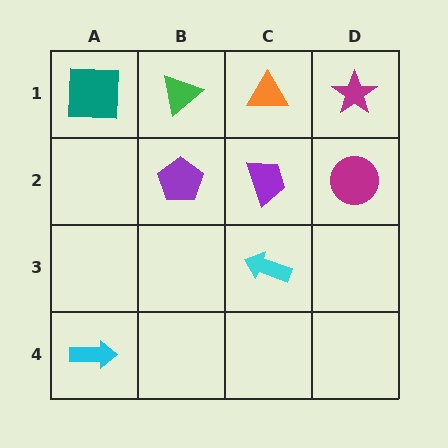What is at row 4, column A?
A cyan arrow.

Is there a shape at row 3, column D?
No, that cell is empty.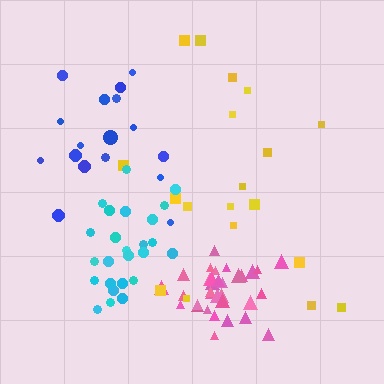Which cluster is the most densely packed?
Pink.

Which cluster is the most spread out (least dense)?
Yellow.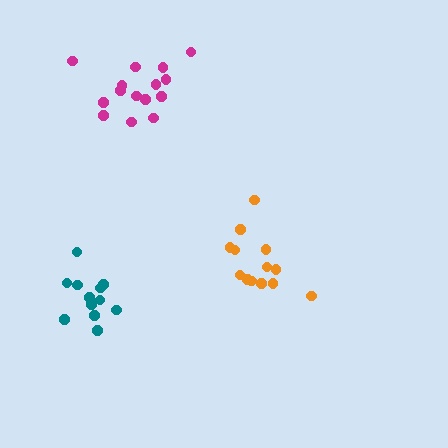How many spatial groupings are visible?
There are 3 spatial groupings.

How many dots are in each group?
Group 1: 15 dots, Group 2: 12 dots, Group 3: 13 dots (40 total).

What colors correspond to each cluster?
The clusters are colored: magenta, teal, orange.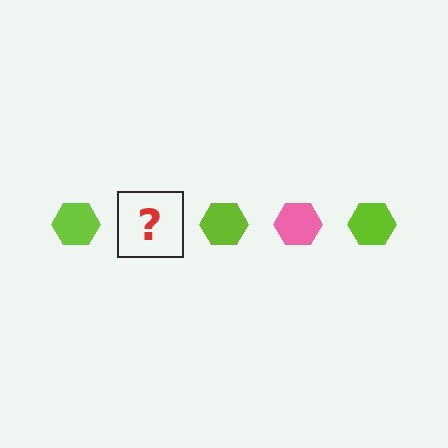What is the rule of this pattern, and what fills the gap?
The rule is that the pattern cycles through lime, pink hexagons. The gap should be filled with a pink hexagon.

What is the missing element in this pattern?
The missing element is a pink hexagon.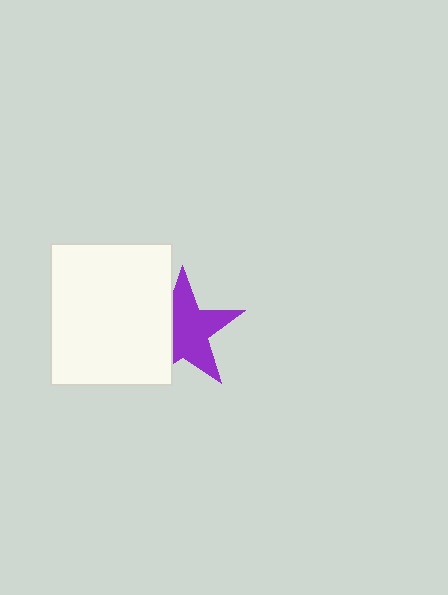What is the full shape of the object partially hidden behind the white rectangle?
The partially hidden object is a purple star.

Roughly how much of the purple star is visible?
About half of it is visible (roughly 65%).